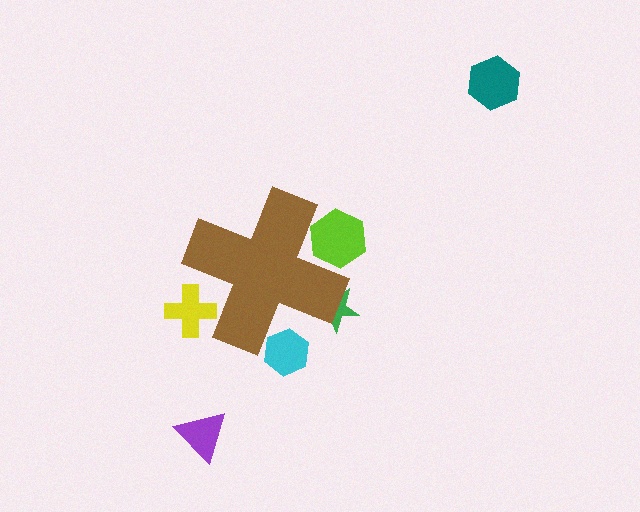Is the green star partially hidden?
Yes, the green star is partially hidden behind the brown cross.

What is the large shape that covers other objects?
A brown cross.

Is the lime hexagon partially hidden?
Yes, the lime hexagon is partially hidden behind the brown cross.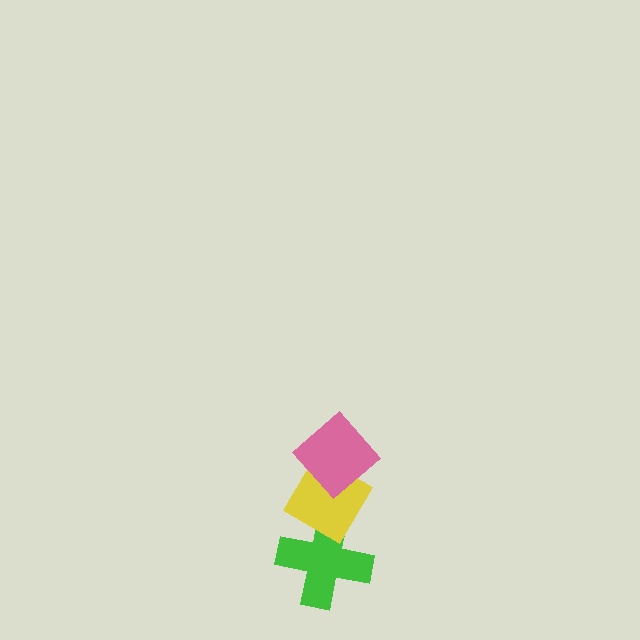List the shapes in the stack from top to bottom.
From top to bottom: the pink diamond, the yellow diamond, the green cross.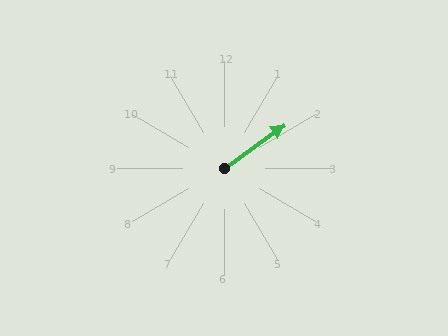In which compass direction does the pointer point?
Northeast.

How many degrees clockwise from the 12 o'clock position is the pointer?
Approximately 54 degrees.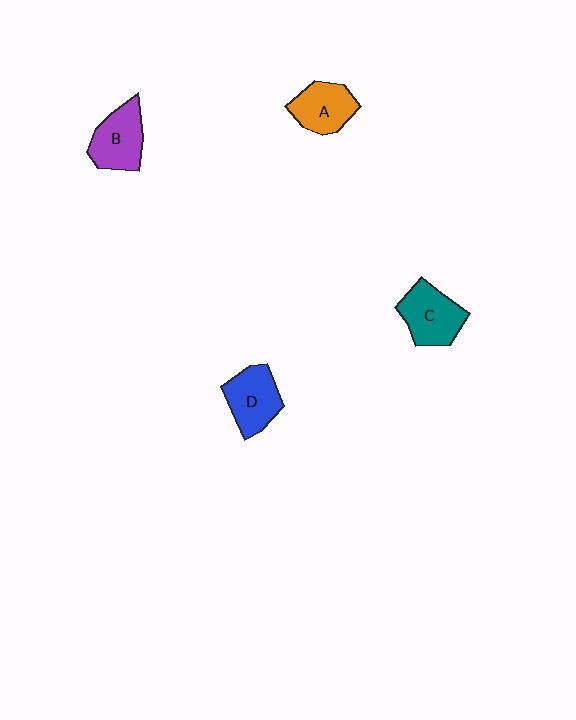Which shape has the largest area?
Shape C (teal).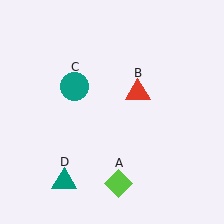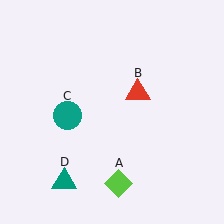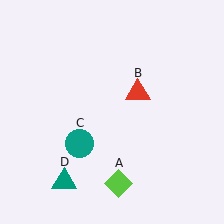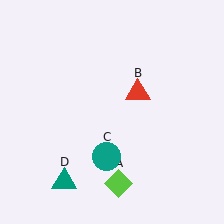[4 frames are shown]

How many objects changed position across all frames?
1 object changed position: teal circle (object C).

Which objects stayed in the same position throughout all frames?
Lime diamond (object A) and red triangle (object B) and teal triangle (object D) remained stationary.